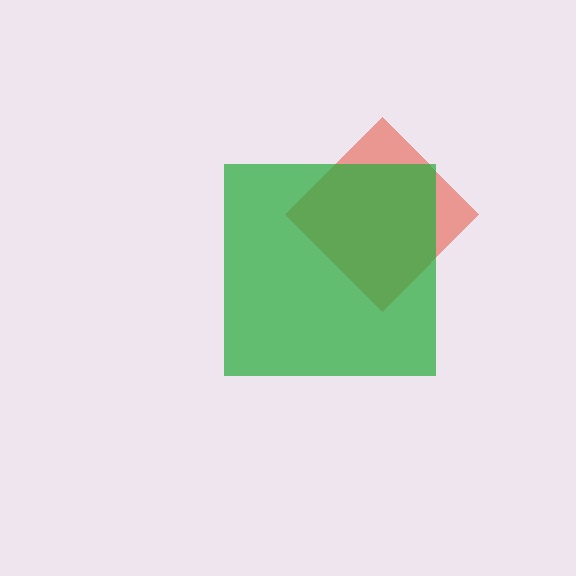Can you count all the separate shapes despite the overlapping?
Yes, there are 2 separate shapes.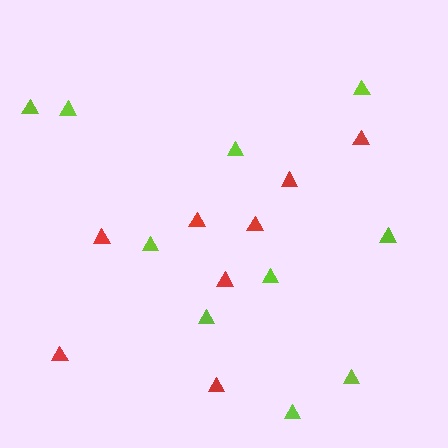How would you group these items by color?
There are 2 groups: one group of lime triangles (10) and one group of red triangles (8).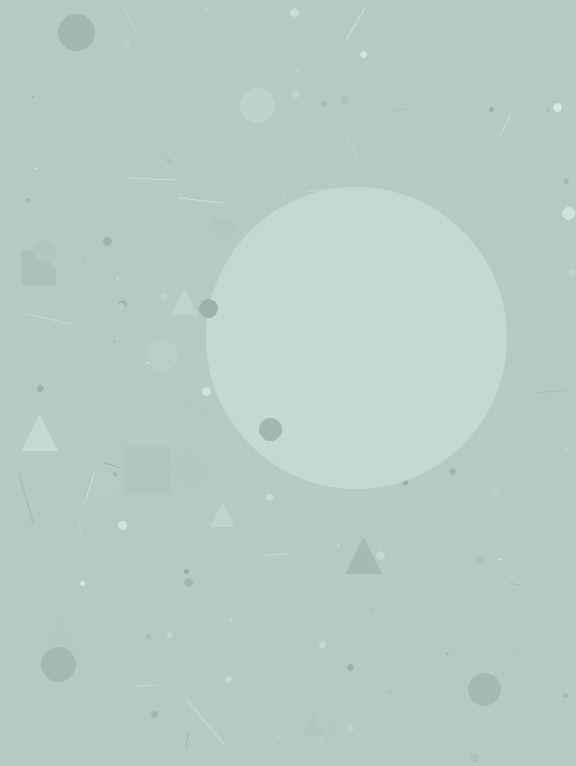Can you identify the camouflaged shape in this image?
The camouflaged shape is a circle.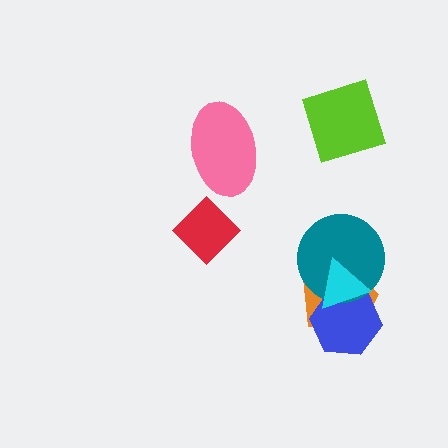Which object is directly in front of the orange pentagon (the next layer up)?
The blue hexagon is directly in front of the orange pentagon.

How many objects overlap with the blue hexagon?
3 objects overlap with the blue hexagon.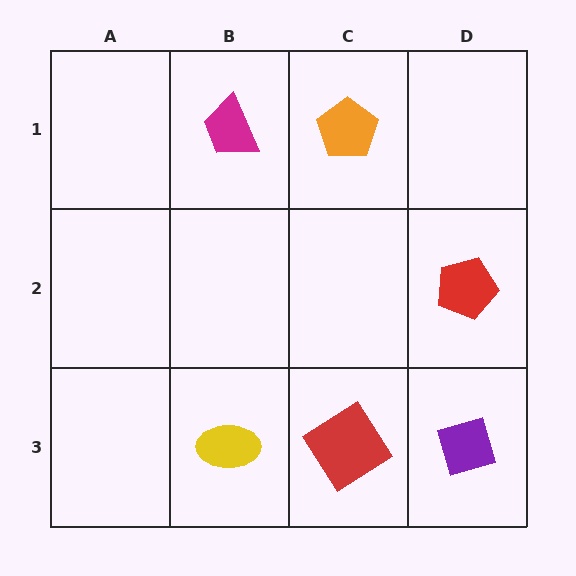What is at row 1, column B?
A magenta trapezoid.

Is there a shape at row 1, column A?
No, that cell is empty.